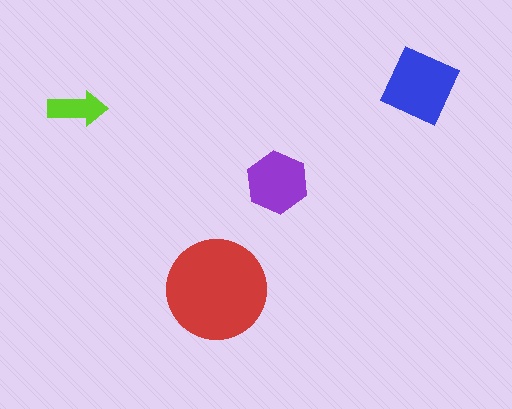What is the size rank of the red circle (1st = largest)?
1st.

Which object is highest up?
The blue diamond is topmost.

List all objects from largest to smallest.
The red circle, the blue diamond, the purple hexagon, the lime arrow.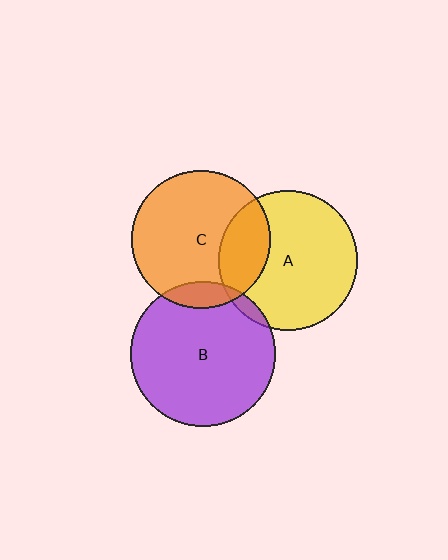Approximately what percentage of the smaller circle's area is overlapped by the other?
Approximately 5%.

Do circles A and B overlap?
Yes.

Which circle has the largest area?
Circle B (purple).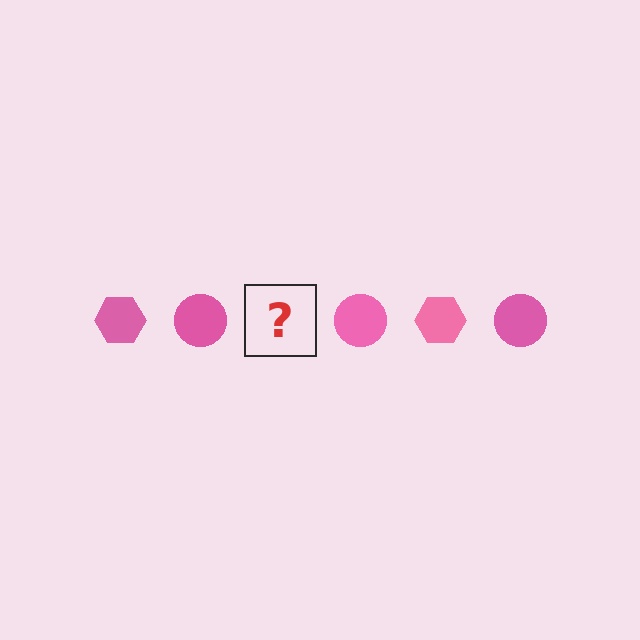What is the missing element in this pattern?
The missing element is a pink hexagon.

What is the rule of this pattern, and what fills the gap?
The rule is that the pattern cycles through hexagon, circle shapes in pink. The gap should be filled with a pink hexagon.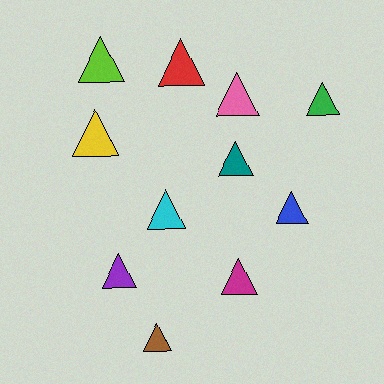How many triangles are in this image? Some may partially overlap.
There are 11 triangles.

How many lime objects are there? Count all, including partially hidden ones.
There is 1 lime object.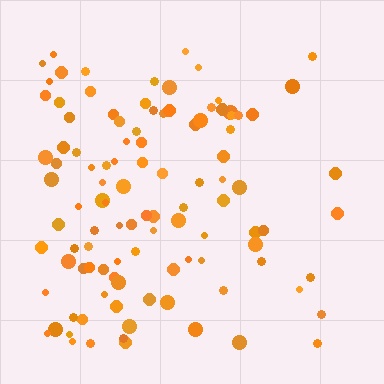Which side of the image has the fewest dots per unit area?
The right.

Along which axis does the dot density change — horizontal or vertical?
Horizontal.